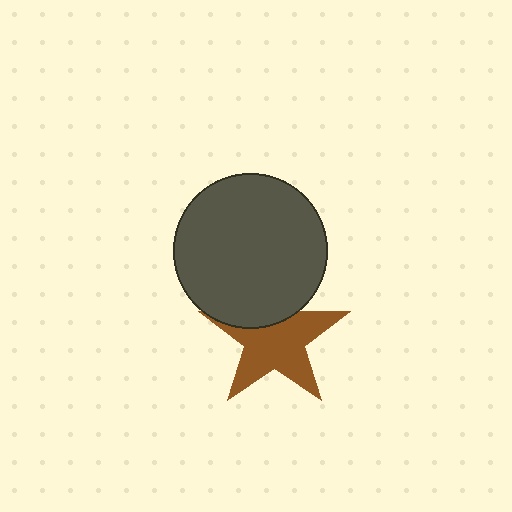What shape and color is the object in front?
The object in front is a dark gray circle.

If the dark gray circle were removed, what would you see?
You would see the complete brown star.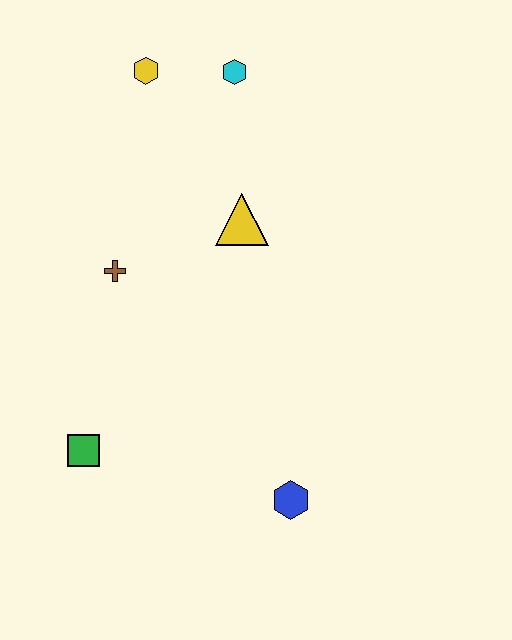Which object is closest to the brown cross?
The yellow triangle is closest to the brown cross.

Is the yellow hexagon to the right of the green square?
Yes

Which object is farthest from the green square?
The cyan hexagon is farthest from the green square.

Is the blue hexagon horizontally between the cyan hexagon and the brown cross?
No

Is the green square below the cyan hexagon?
Yes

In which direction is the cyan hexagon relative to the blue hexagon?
The cyan hexagon is above the blue hexagon.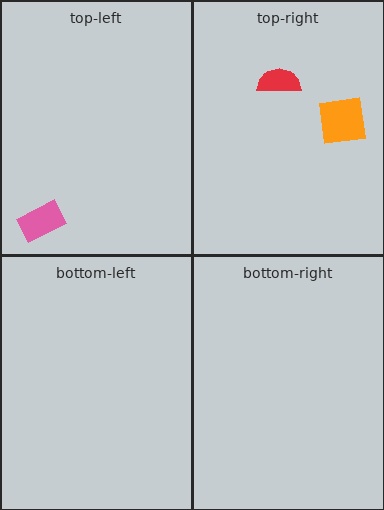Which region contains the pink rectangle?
The top-left region.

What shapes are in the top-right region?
The red semicircle, the orange square.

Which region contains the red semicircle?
The top-right region.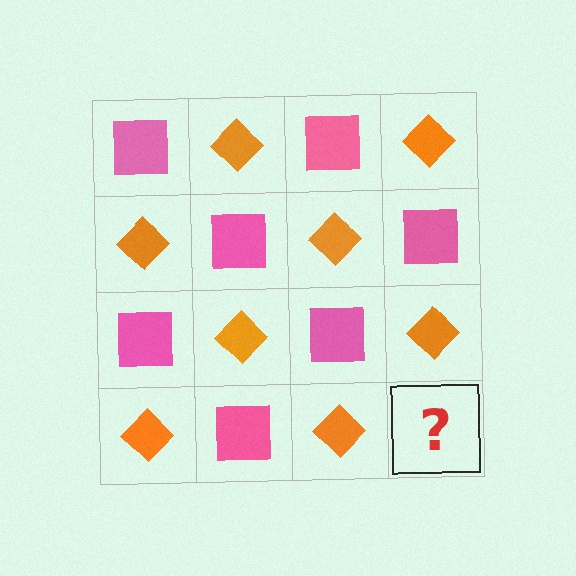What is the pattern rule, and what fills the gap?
The rule is that it alternates pink square and orange diamond in a checkerboard pattern. The gap should be filled with a pink square.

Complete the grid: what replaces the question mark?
The question mark should be replaced with a pink square.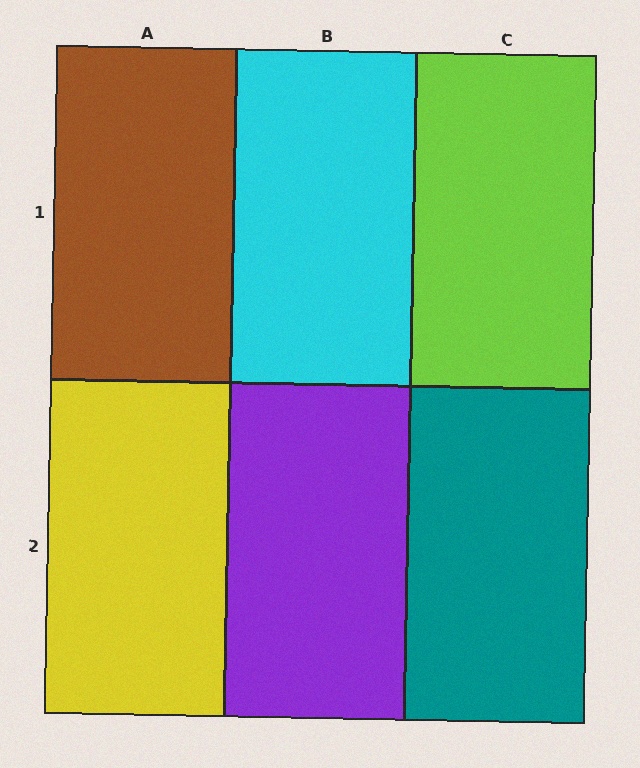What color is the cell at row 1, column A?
Brown.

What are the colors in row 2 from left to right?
Yellow, purple, teal.